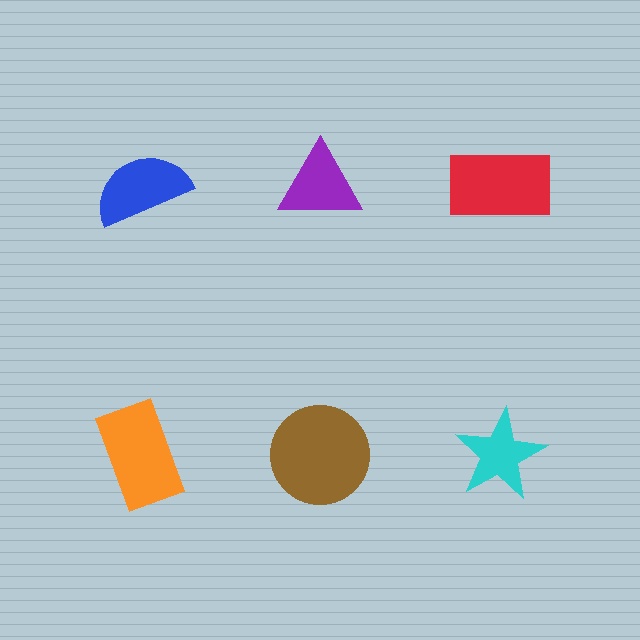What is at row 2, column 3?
A cyan star.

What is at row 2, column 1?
An orange rectangle.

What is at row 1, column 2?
A purple triangle.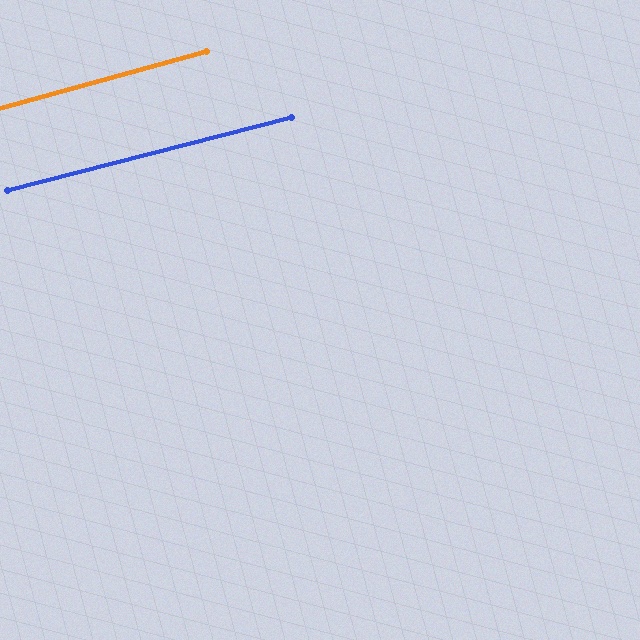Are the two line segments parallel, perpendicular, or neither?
Parallel — their directions differ by only 0.8°.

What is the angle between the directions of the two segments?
Approximately 1 degree.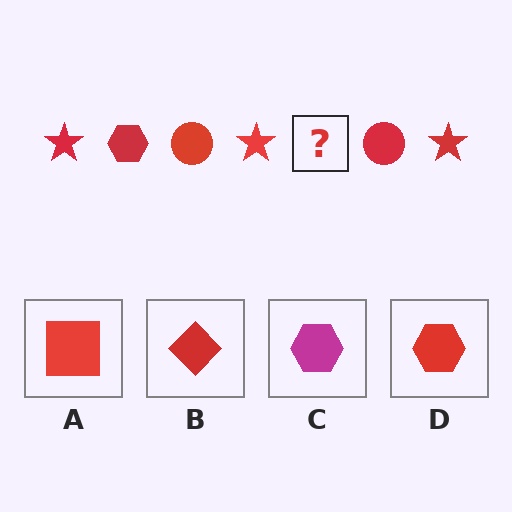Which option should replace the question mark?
Option D.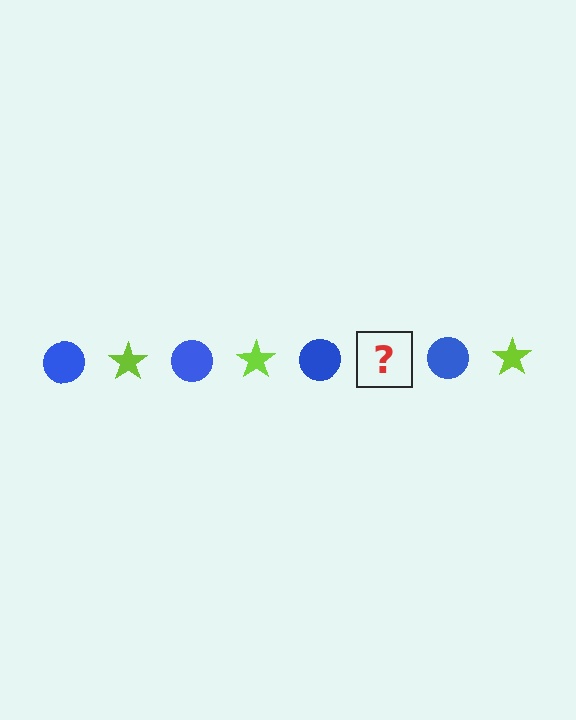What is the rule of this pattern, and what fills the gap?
The rule is that the pattern alternates between blue circle and lime star. The gap should be filled with a lime star.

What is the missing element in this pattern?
The missing element is a lime star.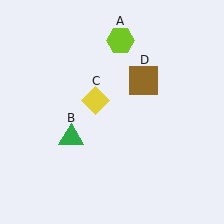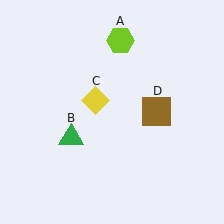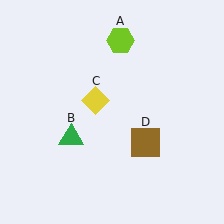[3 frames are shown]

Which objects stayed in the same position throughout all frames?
Lime hexagon (object A) and green triangle (object B) and yellow diamond (object C) remained stationary.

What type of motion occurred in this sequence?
The brown square (object D) rotated clockwise around the center of the scene.